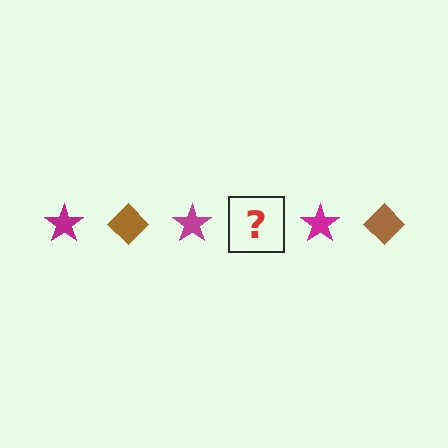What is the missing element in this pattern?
The missing element is a brown diamond.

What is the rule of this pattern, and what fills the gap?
The rule is that the pattern alternates between magenta star and brown diamond. The gap should be filled with a brown diamond.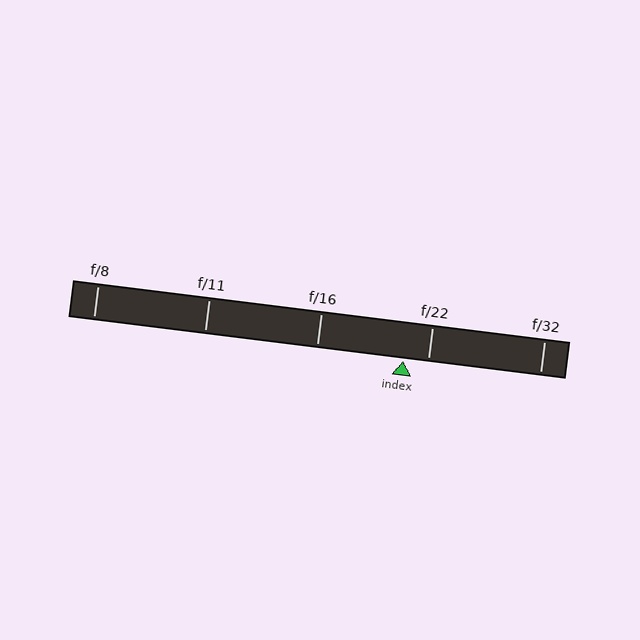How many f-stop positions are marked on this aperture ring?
There are 5 f-stop positions marked.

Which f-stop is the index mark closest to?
The index mark is closest to f/22.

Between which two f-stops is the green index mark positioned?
The index mark is between f/16 and f/22.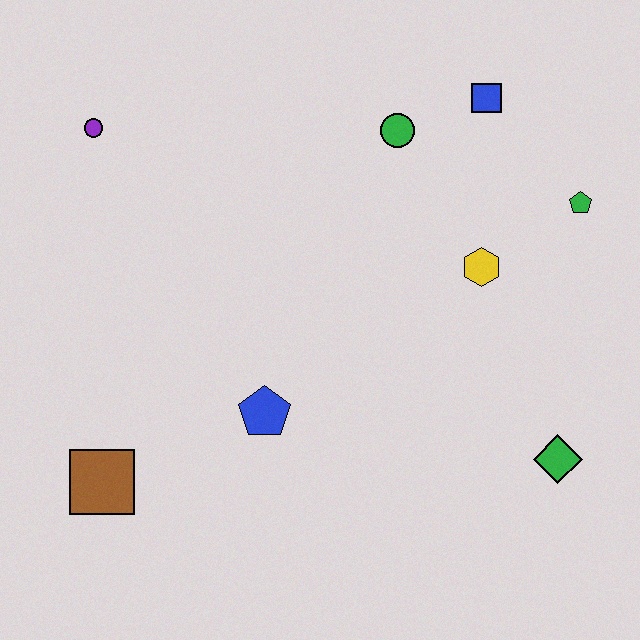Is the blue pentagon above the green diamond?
Yes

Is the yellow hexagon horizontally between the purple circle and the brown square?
No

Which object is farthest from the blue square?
The brown square is farthest from the blue square.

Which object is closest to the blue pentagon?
The brown square is closest to the blue pentagon.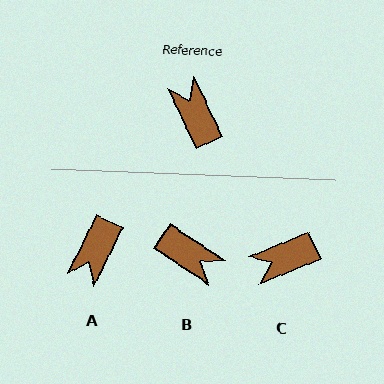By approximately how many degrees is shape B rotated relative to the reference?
Approximately 149 degrees clockwise.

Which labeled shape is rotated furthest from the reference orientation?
B, about 149 degrees away.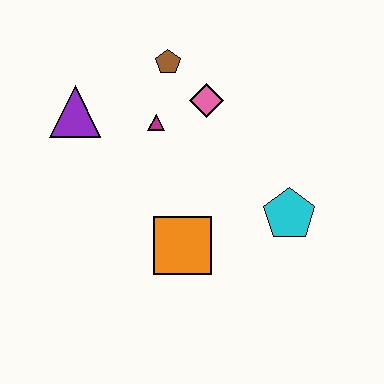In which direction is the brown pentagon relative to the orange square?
The brown pentagon is above the orange square.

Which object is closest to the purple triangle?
The magenta triangle is closest to the purple triangle.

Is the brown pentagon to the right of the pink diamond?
No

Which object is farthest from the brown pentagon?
The cyan pentagon is farthest from the brown pentagon.